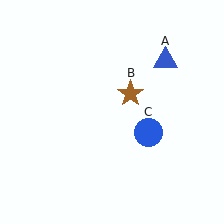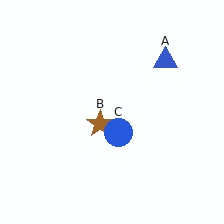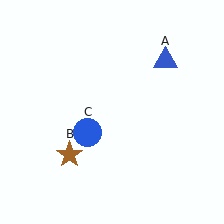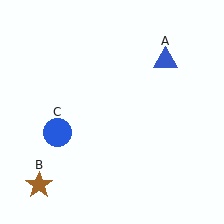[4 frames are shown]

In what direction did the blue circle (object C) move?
The blue circle (object C) moved left.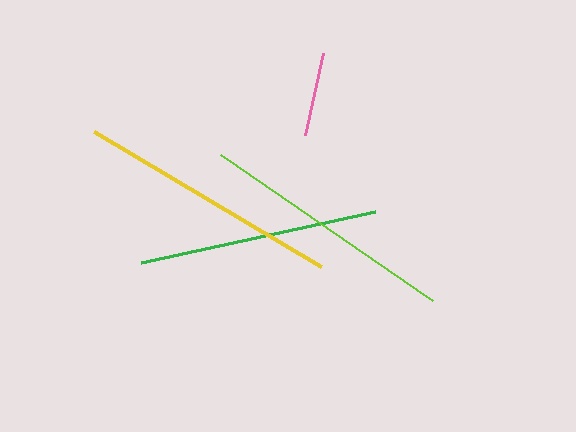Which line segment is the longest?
The yellow line is the longest at approximately 263 pixels.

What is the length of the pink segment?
The pink segment is approximately 83 pixels long.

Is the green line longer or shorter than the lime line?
The lime line is longer than the green line.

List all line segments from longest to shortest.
From longest to shortest: yellow, lime, green, pink.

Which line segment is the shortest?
The pink line is the shortest at approximately 83 pixels.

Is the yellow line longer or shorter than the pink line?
The yellow line is longer than the pink line.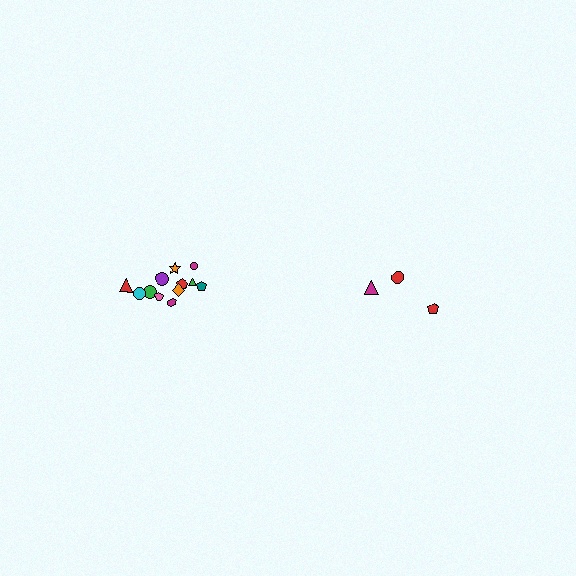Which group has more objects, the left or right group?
The left group.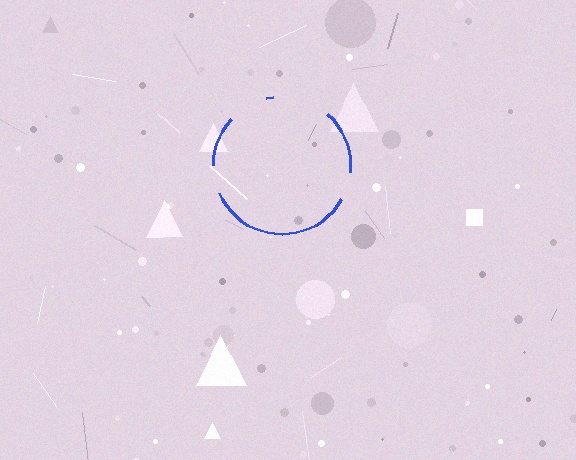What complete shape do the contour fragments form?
The contour fragments form a circle.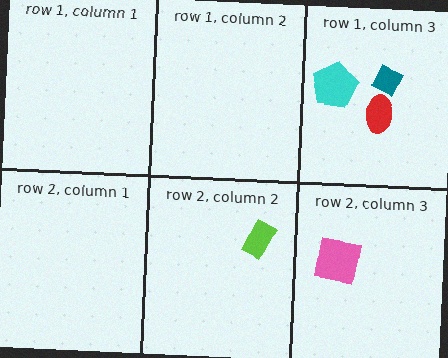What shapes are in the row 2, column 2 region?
The lime rectangle.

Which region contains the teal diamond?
The row 1, column 3 region.